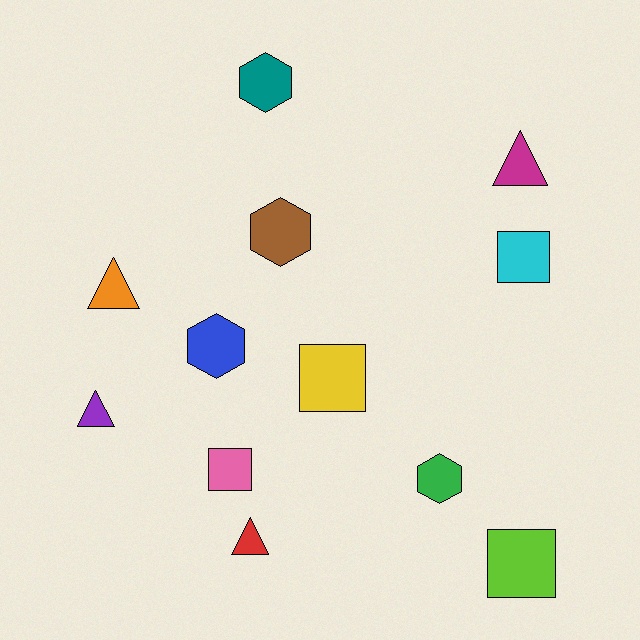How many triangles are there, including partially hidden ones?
There are 4 triangles.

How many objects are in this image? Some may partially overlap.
There are 12 objects.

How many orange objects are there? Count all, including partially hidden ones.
There is 1 orange object.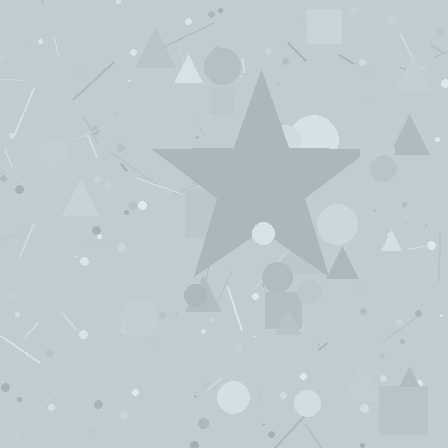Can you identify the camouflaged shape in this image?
The camouflaged shape is a star.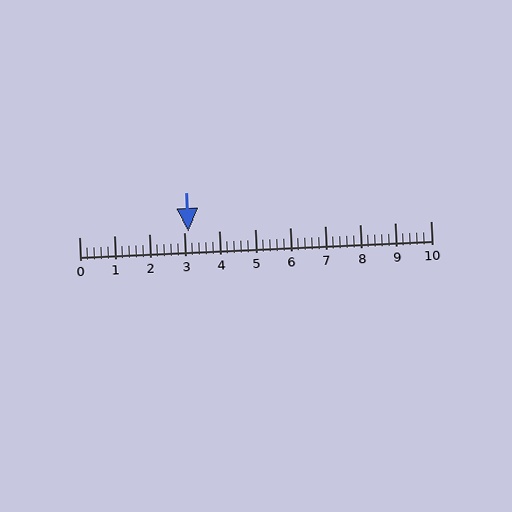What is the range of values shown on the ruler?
The ruler shows values from 0 to 10.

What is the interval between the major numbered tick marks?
The major tick marks are spaced 1 units apart.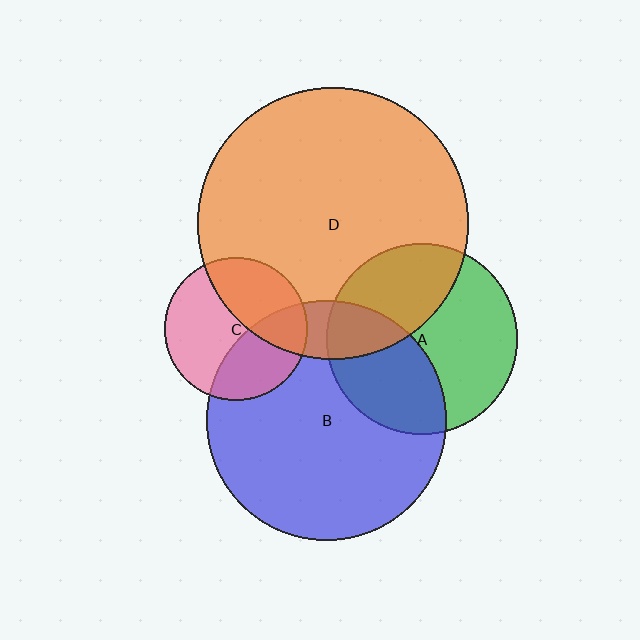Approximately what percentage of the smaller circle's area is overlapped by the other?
Approximately 40%.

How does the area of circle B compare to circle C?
Approximately 2.8 times.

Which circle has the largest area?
Circle D (orange).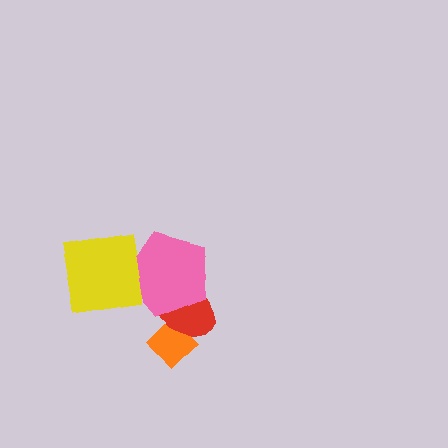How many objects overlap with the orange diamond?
1 object overlaps with the orange diamond.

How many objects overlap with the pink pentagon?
2 objects overlap with the pink pentagon.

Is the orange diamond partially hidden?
Yes, it is partially covered by another shape.